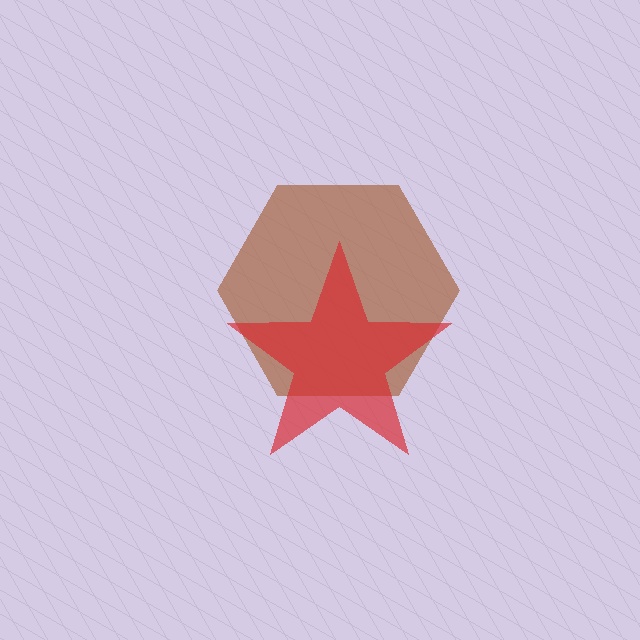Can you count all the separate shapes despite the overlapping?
Yes, there are 2 separate shapes.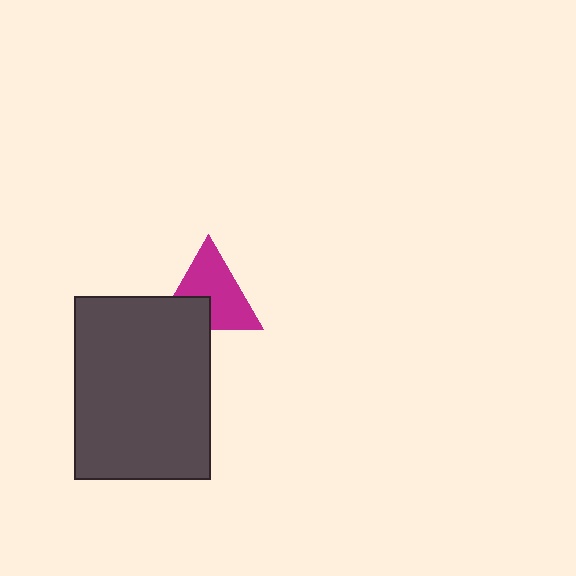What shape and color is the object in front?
The object in front is a dark gray rectangle.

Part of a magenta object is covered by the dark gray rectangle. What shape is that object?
It is a triangle.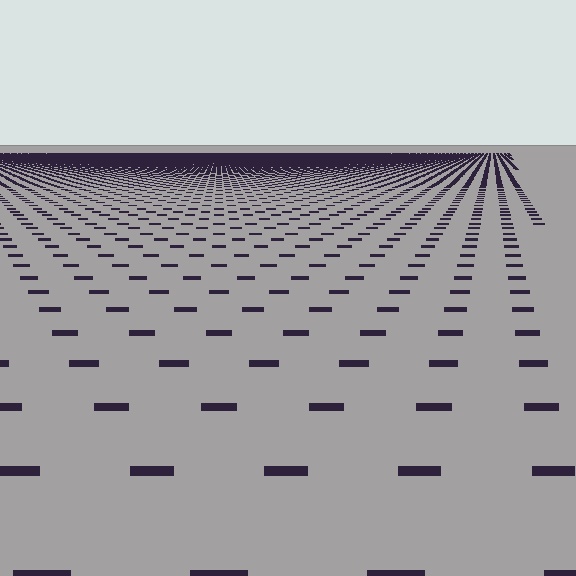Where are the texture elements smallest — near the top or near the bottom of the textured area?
Near the top.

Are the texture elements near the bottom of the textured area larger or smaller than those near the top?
Larger. Near the bottom, elements are closer to the viewer and appear at a bigger on-screen size.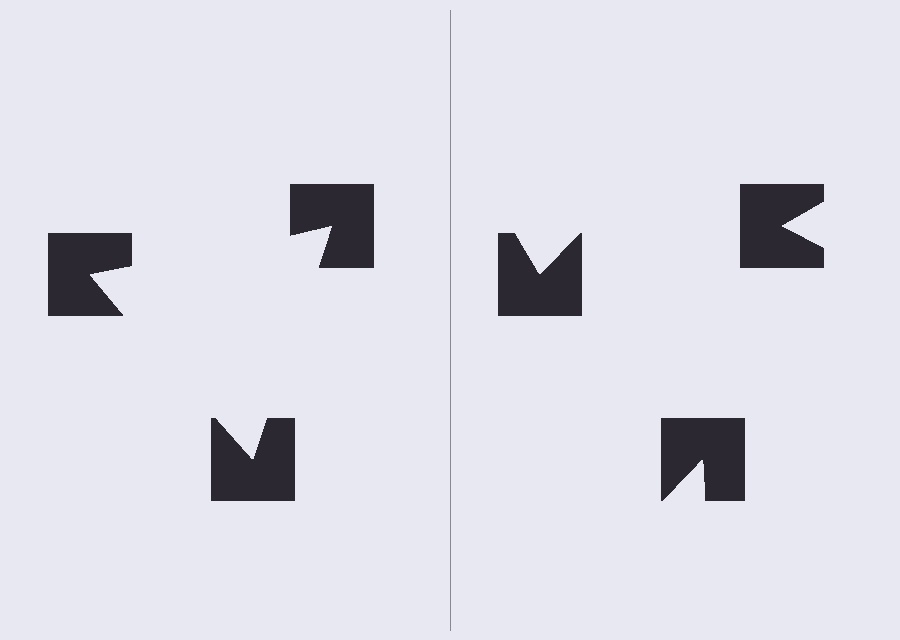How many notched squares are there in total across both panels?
6 — 3 on each side.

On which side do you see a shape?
An illusory triangle appears on the left side. On the right side the wedge cuts are rotated, so no coherent shape forms.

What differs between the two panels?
The notched squares are positioned identically on both sides; only the wedge orientations differ. On the left they align to a triangle; on the right they are misaligned.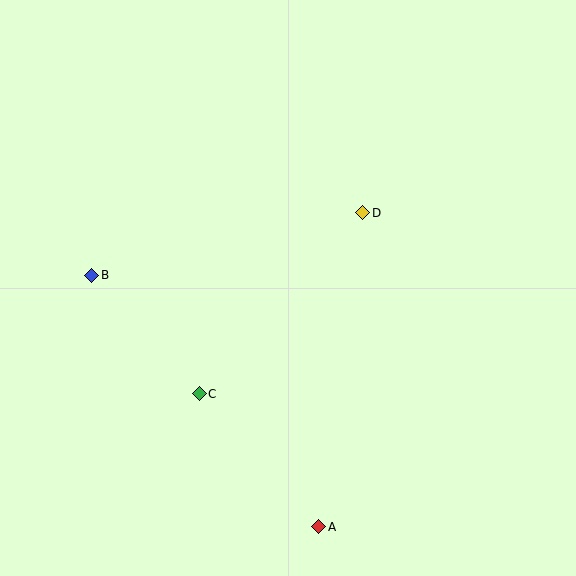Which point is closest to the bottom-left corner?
Point C is closest to the bottom-left corner.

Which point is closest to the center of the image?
Point D at (363, 213) is closest to the center.